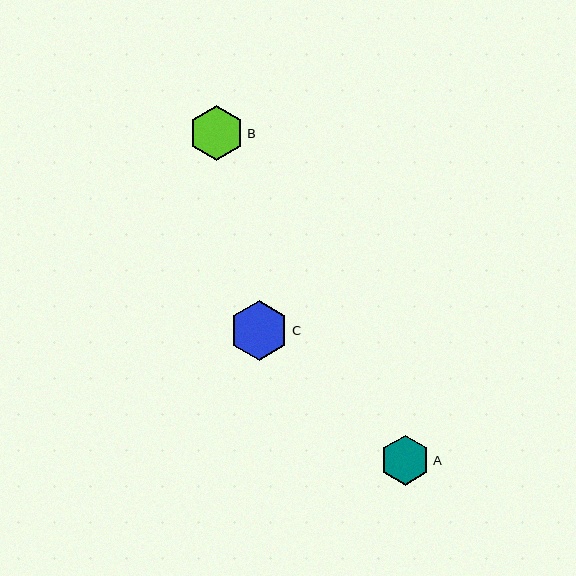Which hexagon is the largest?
Hexagon C is the largest with a size of approximately 59 pixels.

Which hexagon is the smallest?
Hexagon A is the smallest with a size of approximately 50 pixels.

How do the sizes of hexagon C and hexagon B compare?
Hexagon C and hexagon B are approximately the same size.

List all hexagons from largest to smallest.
From largest to smallest: C, B, A.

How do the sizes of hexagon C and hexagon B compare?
Hexagon C and hexagon B are approximately the same size.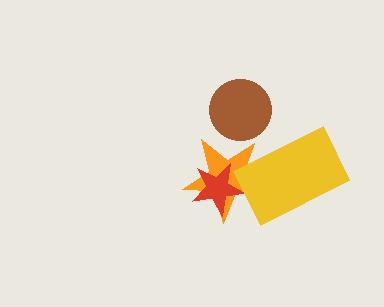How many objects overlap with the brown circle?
0 objects overlap with the brown circle.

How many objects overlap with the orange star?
2 objects overlap with the orange star.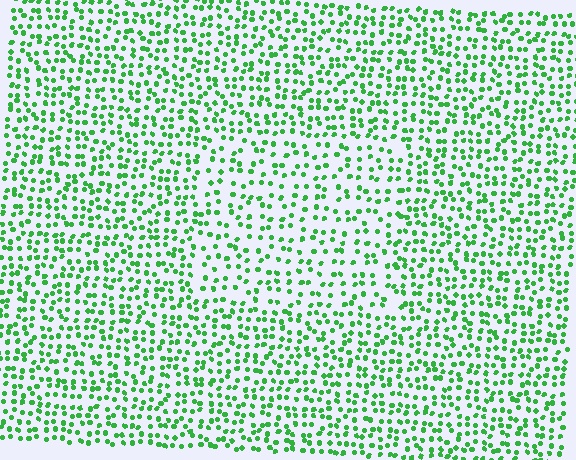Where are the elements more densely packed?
The elements are more densely packed outside the rectangle boundary.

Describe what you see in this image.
The image contains small green elements arranged at two different densities. A rectangle-shaped region is visible where the elements are less densely packed than the surrounding area.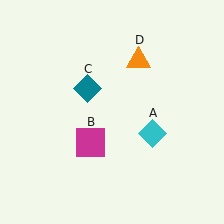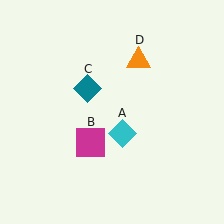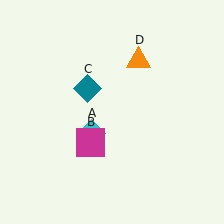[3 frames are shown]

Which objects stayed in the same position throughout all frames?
Magenta square (object B) and teal diamond (object C) and orange triangle (object D) remained stationary.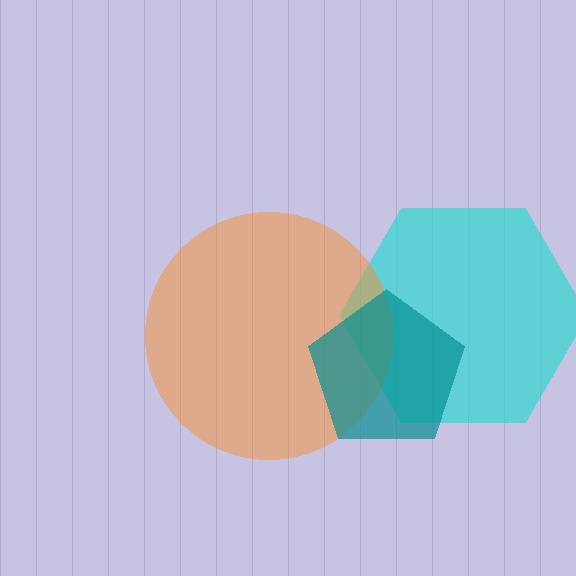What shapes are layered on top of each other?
The layered shapes are: a cyan hexagon, an orange circle, a teal pentagon.